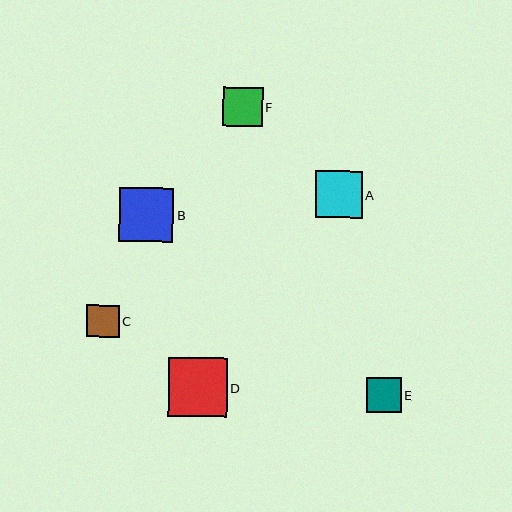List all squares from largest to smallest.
From largest to smallest: D, B, A, F, E, C.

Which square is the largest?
Square D is the largest with a size of approximately 59 pixels.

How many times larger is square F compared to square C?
Square F is approximately 1.2 times the size of square C.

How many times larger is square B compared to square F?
Square B is approximately 1.4 times the size of square F.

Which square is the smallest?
Square C is the smallest with a size of approximately 33 pixels.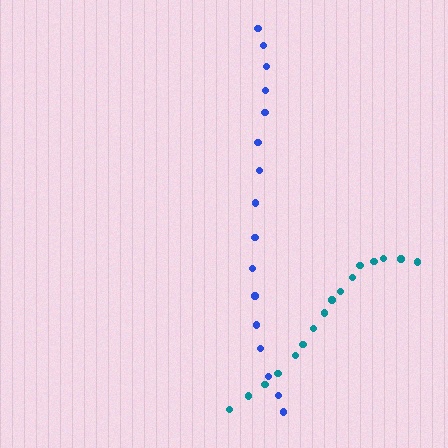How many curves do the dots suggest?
There are 2 distinct paths.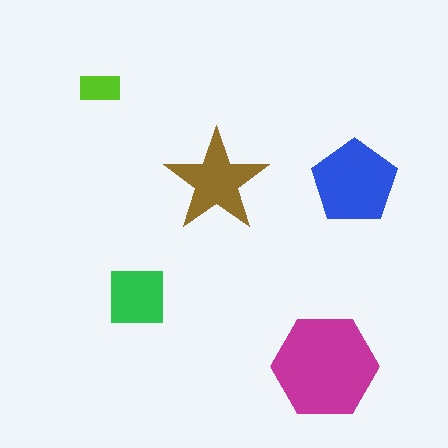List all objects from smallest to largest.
The lime rectangle, the green square, the brown star, the blue pentagon, the magenta hexagon.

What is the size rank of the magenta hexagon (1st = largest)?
1st.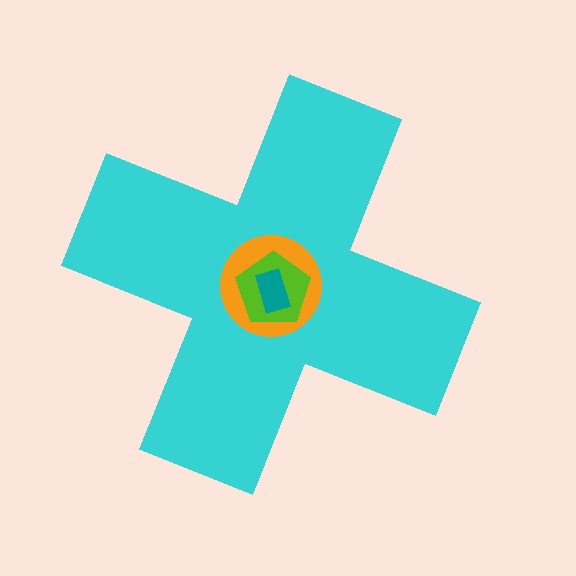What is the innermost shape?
The teal rectangle.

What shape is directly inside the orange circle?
The lime pentagon.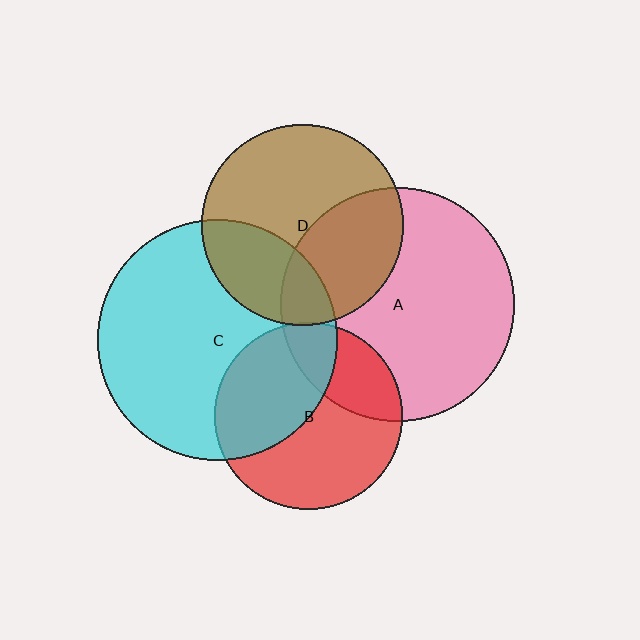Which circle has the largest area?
Circle C (cyan).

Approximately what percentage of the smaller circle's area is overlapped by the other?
Approximately 45%.